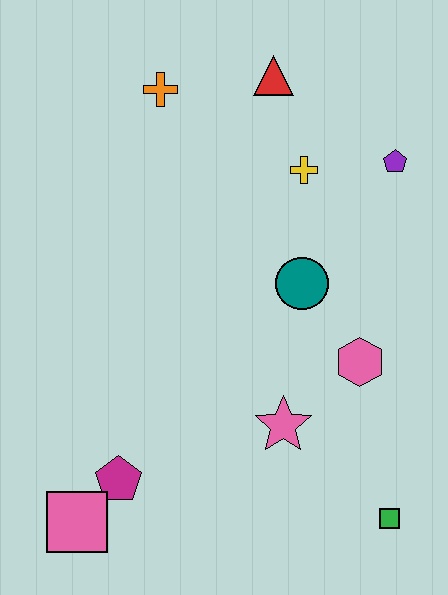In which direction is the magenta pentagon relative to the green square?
The magenta pentagon is to the left of the green square.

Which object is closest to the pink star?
The pink hexagon is closest to the pink star.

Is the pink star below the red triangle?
Yes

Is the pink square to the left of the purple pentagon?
Yes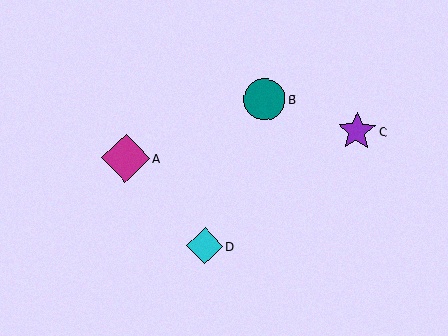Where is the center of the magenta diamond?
The center of the magenta diamond is at (125, 158).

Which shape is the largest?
The magenta diamond (labeled A) is the largest.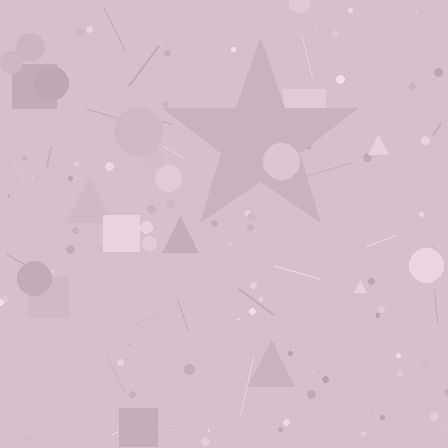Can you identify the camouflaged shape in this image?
The camouflaged shape is a star.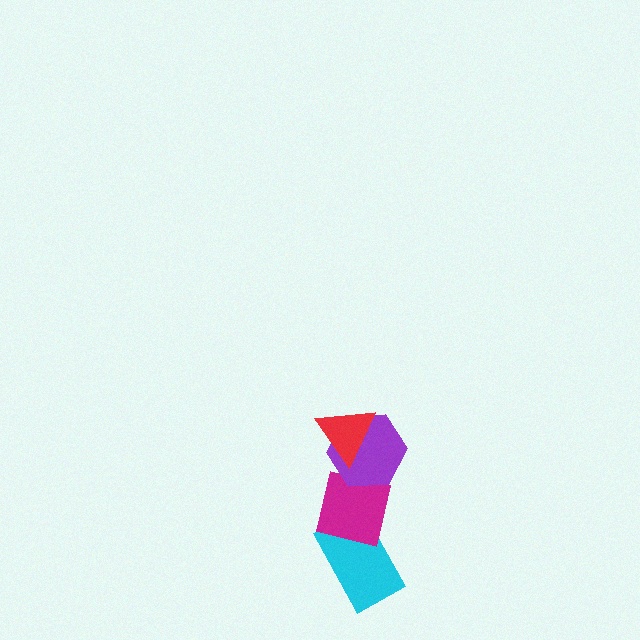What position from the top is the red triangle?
The red triangle is 1st from the top.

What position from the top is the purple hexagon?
The purple hexagon is 2nd from the top.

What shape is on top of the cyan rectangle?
The magenta square is on top of the cyan rectangle.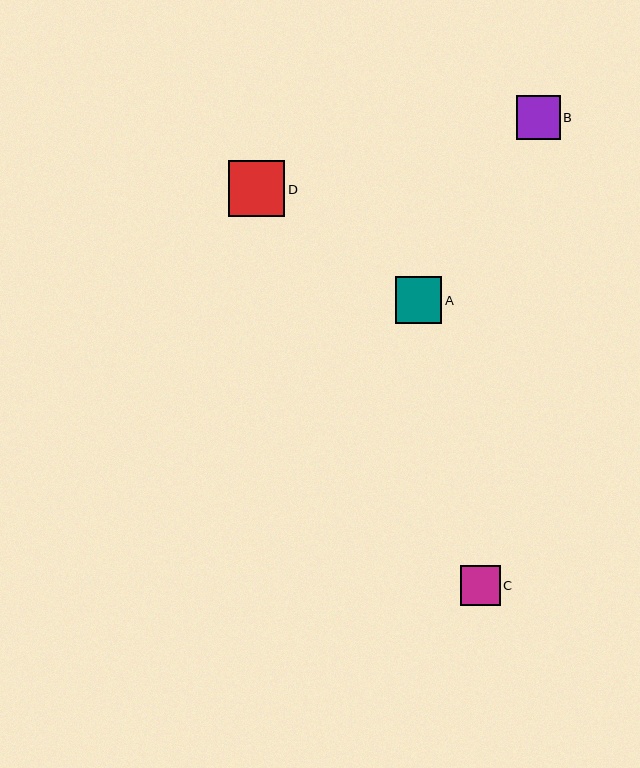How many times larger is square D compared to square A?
Square D is approximately 1.2 times the size of square A.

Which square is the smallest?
Square C is the smallest with a size of approximately 40 pixels.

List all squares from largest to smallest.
From largest to smallest: D, A, B, C.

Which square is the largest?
Square D is the largest with a size of approximately 56 pixels.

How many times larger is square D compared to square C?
Square D is approximately 1.4 times the size of square C.